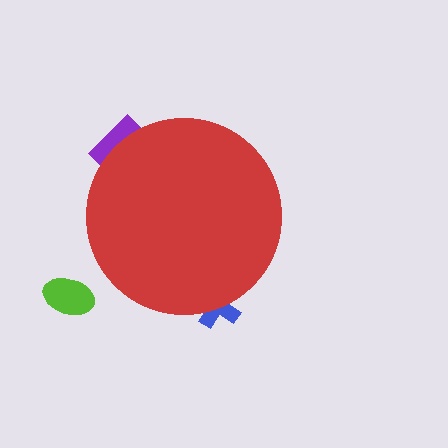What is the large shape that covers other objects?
A red circle.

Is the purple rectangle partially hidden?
Yes, the purple rectangle is partially hidden behind the red circle.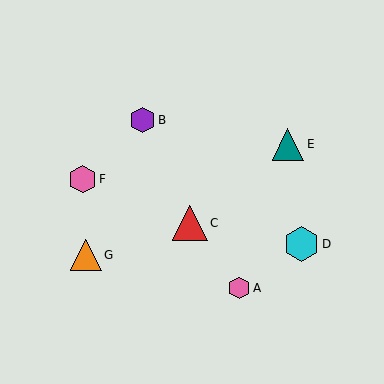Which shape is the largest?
The cyan hexagon (labeled D) is the largest.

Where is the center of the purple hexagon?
The center of the purple hexagon is at (142, 120).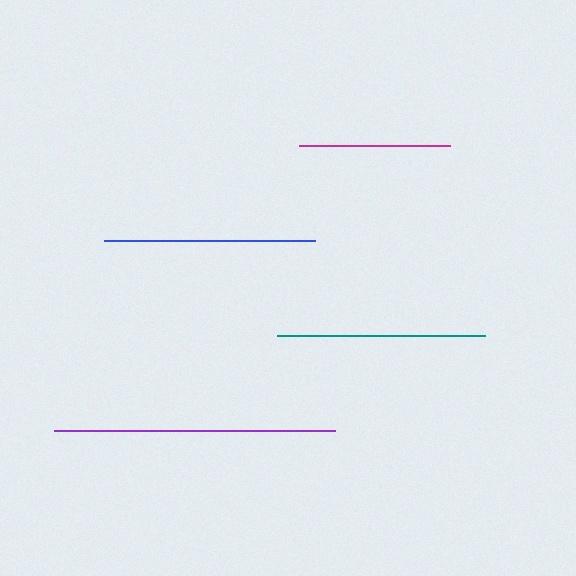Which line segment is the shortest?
The magenta line is the shortest at approximately 152 pixels.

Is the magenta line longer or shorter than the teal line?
The teal line is longer than the magenta line.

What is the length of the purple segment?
The purple segment is approximately 282 pixels long.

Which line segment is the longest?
The purple line is the longest at approximately 282 pixels.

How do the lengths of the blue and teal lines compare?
The blue and teal lines are approximately the same length.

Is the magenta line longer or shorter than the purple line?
The purple line is longer than the magenta line.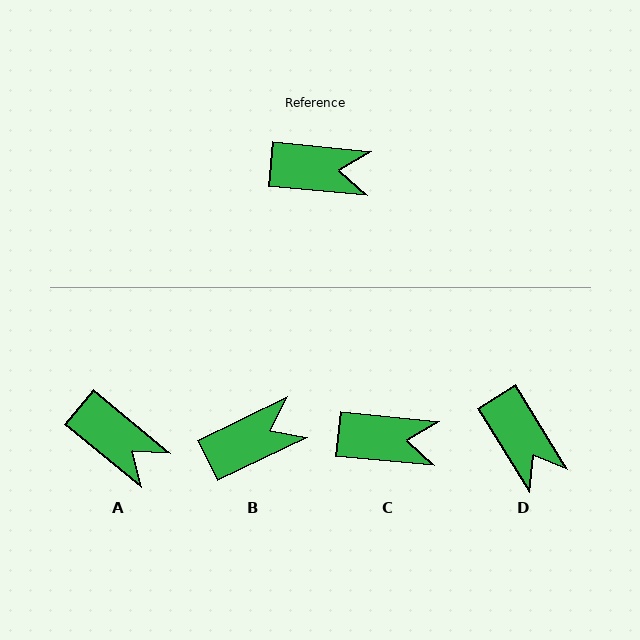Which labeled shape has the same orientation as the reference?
C.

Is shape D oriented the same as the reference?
No, it is off by about 52 degrees.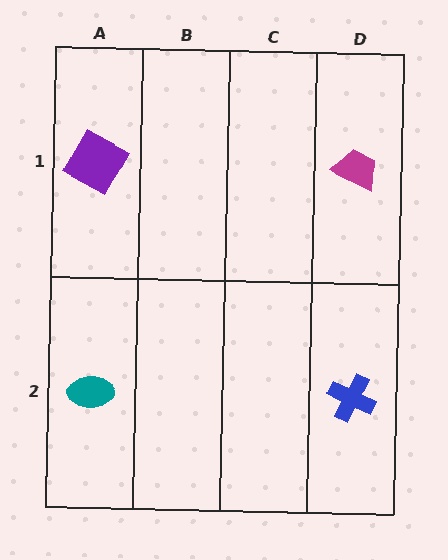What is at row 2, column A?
A teal ellipse.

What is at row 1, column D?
A magenta trapezoid.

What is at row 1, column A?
A purple square.